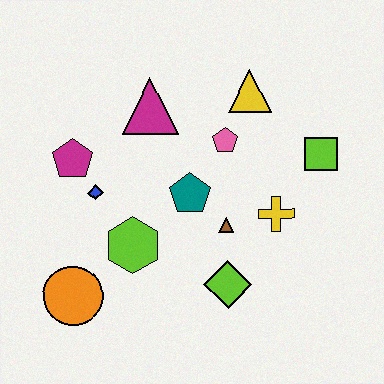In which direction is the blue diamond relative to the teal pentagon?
The blue diamond is to the left of the teal pentagon.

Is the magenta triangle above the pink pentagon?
Yes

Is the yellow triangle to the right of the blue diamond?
Yes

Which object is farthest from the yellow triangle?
The orange circle is farthest from the yellow triangle.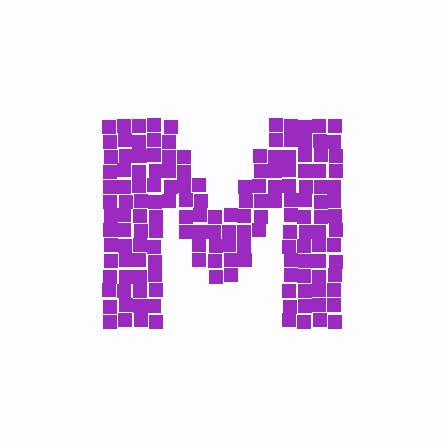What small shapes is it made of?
It is made of small squares.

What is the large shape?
The large shape is the letter M.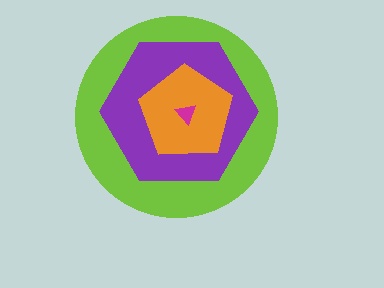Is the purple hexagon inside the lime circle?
Yes.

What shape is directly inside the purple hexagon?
The orange pentagon.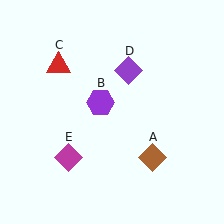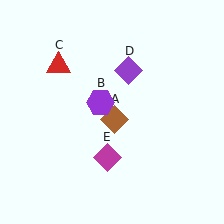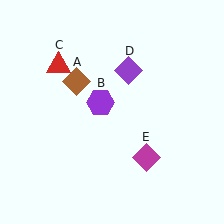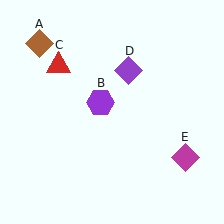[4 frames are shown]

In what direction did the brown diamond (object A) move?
The brown diamond (object A) moved up and to the left.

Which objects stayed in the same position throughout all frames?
Purple hexagon (object B) and red triangle (object C) and purple diamond (object D) remained stationary.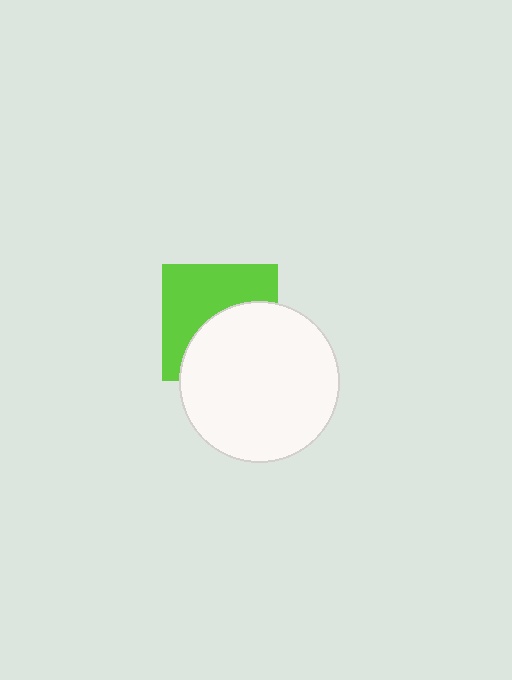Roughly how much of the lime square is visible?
About half of it is visible (roughly 52%).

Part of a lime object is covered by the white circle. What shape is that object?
It is a square.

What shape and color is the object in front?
The object in front is a white circle.